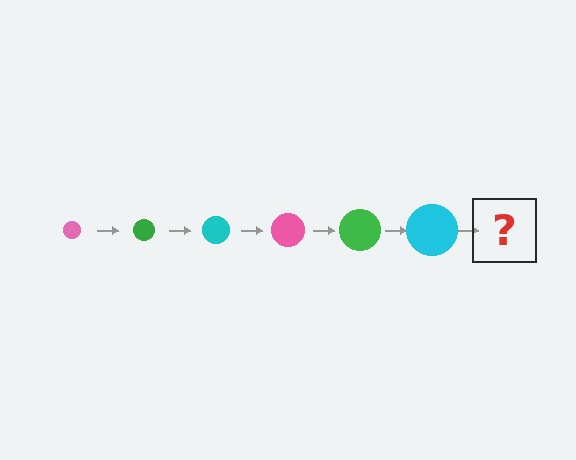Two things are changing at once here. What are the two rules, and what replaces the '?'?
The two rules are that the circle grows larger each step and the color cycles through pink, green, and cyan. The '?' should be a pink circle, larger than the previous one.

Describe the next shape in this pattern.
It should be a pink circle, larger than the previous one.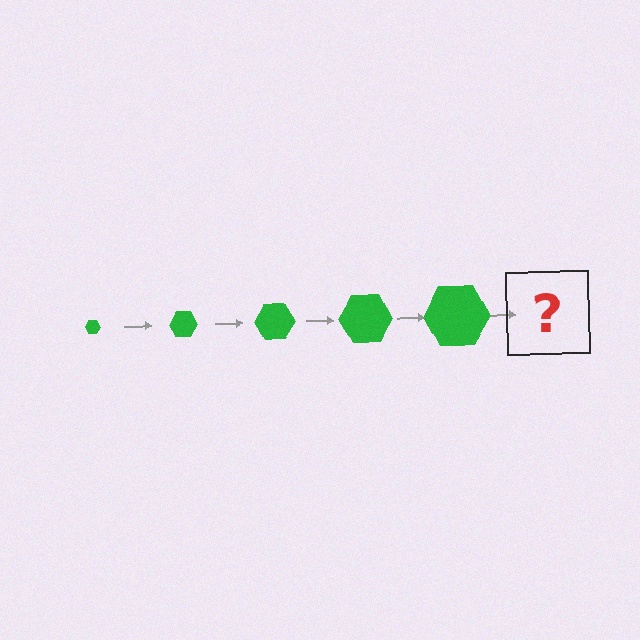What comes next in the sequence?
The next element should be a green hexagon, larger than the previous one.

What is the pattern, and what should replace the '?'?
The pattern is that the hexagon gets progressively larger each step. The '?' should be a green hexagon, larger than the previous one.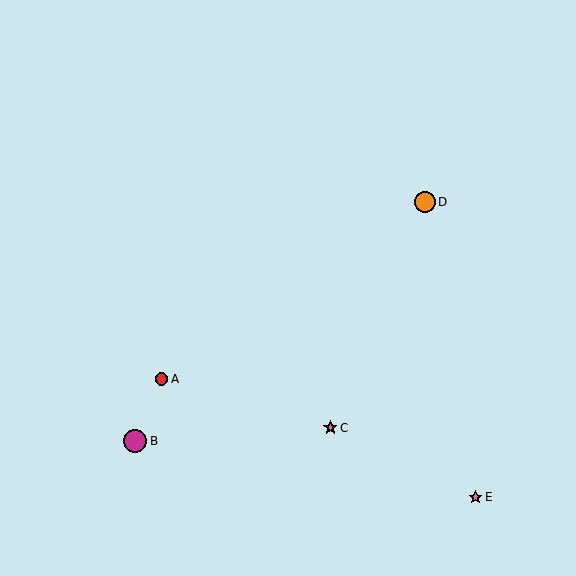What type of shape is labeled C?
Shape C is a pink star.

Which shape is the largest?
The magenta circle (labeled B) is the largest.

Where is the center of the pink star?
The center of the pink star is at (330, 428).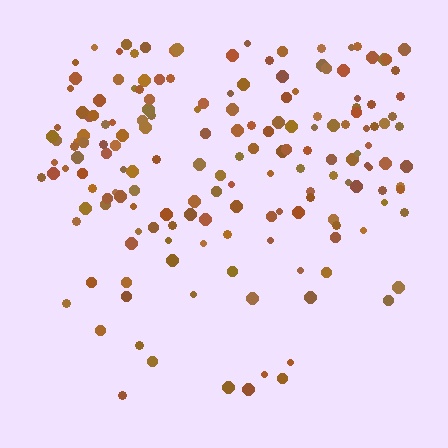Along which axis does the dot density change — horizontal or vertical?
Vertical.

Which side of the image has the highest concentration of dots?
The top.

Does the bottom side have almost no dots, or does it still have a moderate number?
Still a moderate number, just noticeably fewer than the top.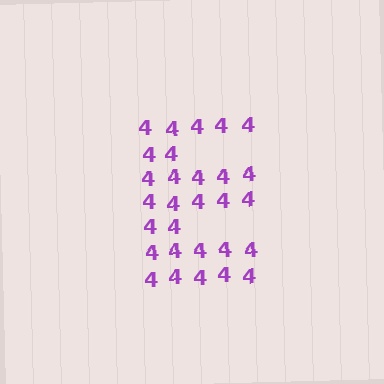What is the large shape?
The large shape is the letter E.